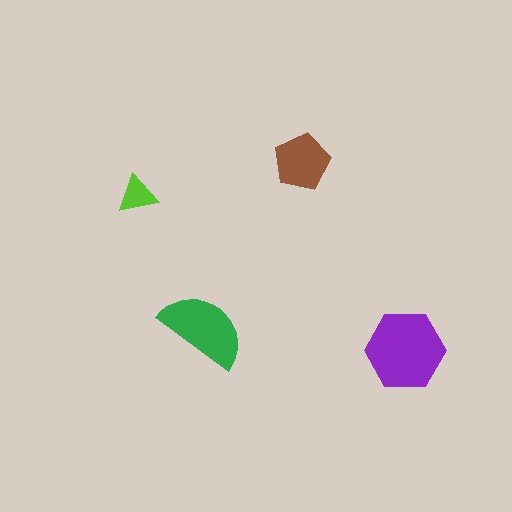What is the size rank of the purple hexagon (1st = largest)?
1st.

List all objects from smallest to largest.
The lime triangle, the brown pentagon, the green semicircle, the purple hexagon.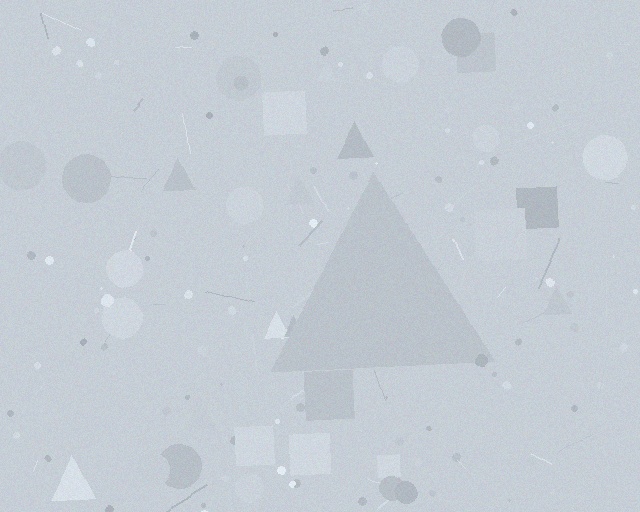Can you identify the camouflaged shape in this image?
The camouflaged shape is a triangle.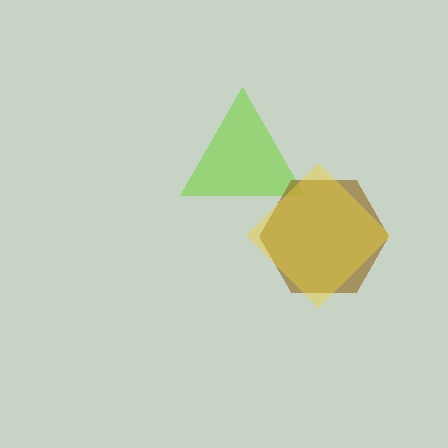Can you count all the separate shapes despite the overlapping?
Yes, there are 3 separate shapes.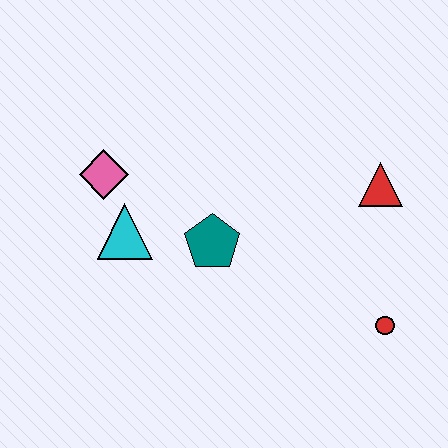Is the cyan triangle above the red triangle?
No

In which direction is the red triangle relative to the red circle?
The red triangle is above the red circle.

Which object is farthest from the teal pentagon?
The red circle is farthest from the teal pentagon.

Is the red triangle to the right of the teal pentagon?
Yes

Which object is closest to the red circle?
The red triangle is closest to the red circle.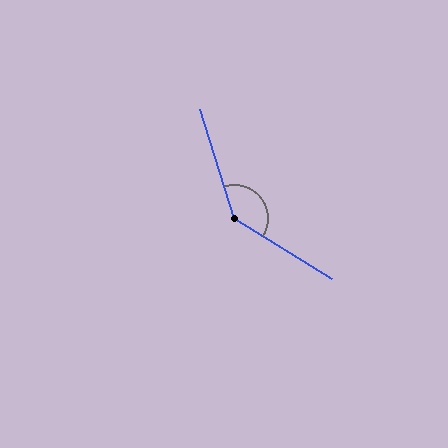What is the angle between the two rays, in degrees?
Approximately 139 degrees.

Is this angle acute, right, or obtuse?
It is obtuse.